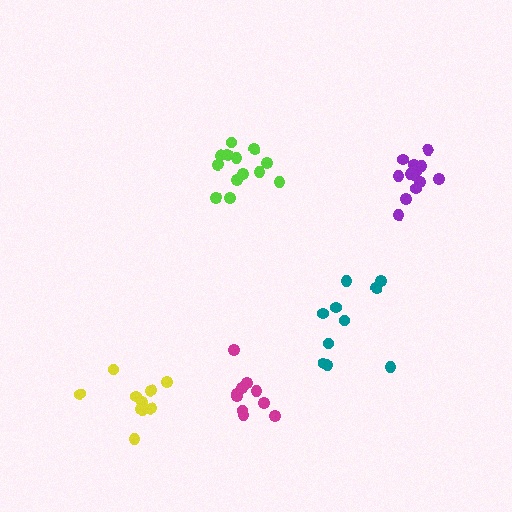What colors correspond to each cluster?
The clusters are colored: purple, yellow, lime, magenta, teal.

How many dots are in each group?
Group 1: 13 dots, Group 2: 10 dots, Group 3: 13 dots, Group 4: 10 dots, Group 5: 10 dots (56 total).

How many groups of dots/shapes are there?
There are 5 groups.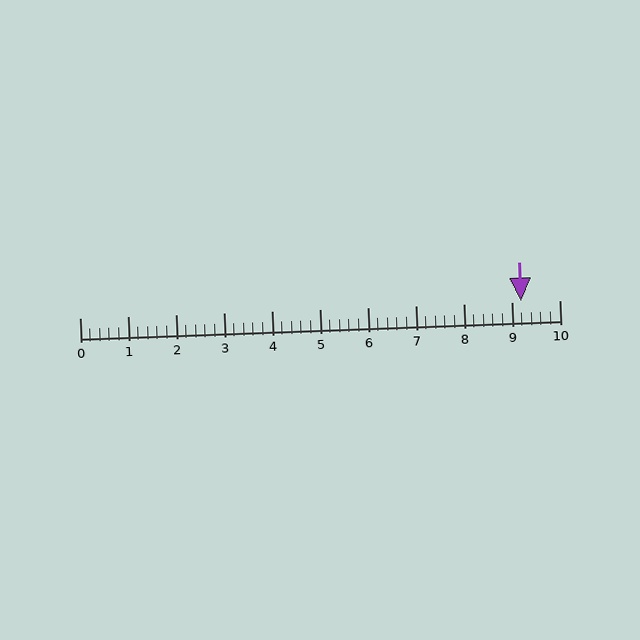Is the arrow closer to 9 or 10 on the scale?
The arrow is closer to 9.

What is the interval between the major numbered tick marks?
The major tick marks are spaced 1 units apart.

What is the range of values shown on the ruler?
The ruler shows values from 0 to 10.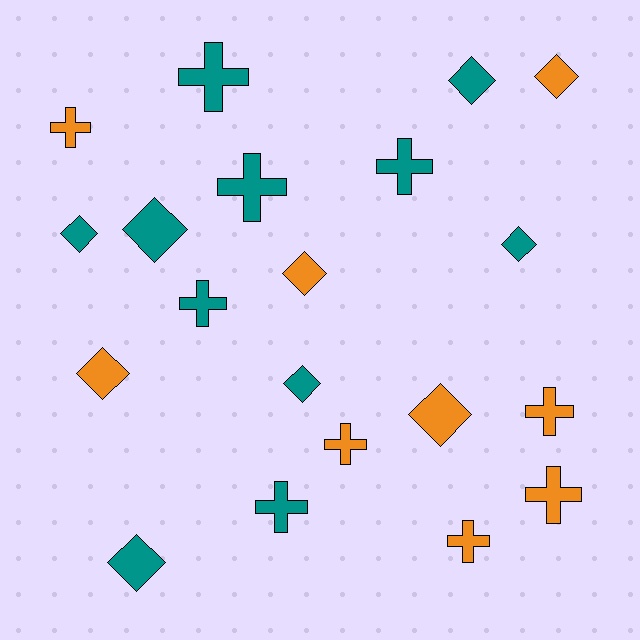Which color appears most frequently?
Teal, with 11 objects.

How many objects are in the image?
There are 20 objects.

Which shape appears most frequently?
Cross, with 10 objects.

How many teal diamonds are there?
There are 6 teal diamonds.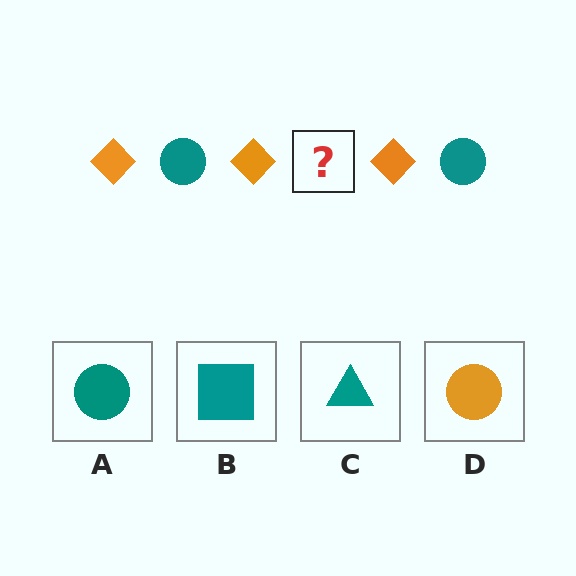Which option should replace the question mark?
Option A.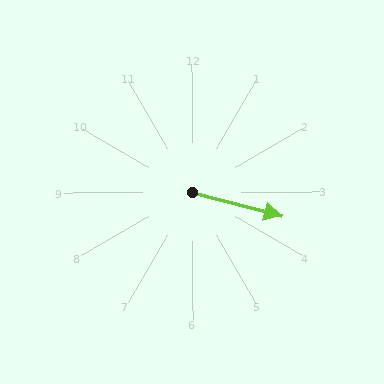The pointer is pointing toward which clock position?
Roughly 3 o'clock.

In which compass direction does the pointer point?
East.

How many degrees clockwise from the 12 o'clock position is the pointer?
Approximately 105 degrees.